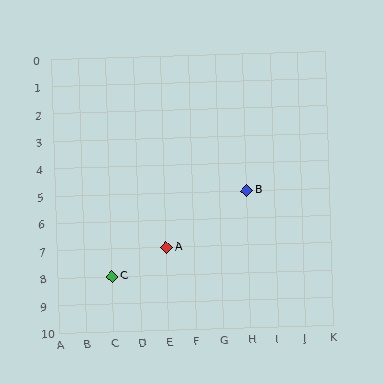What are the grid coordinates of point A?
Point A is at grid coordinates (E, 7).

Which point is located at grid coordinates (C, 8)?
Point C is at (C, 8).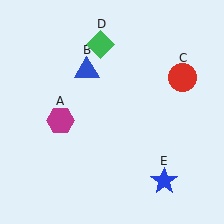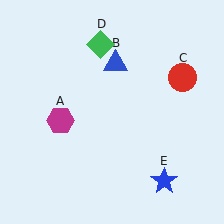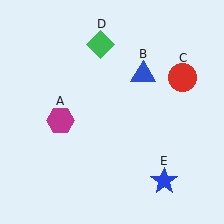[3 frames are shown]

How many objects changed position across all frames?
1 object changed position: blue triangle (object B).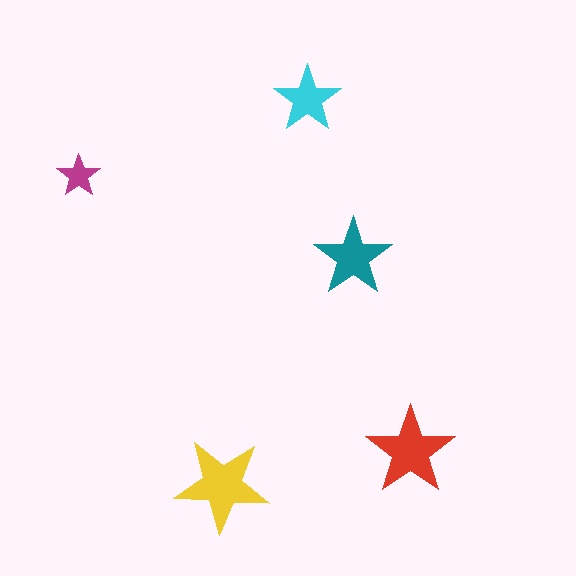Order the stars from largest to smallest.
the yellow one, the red one, the teal one, the cyan one, the magenta one.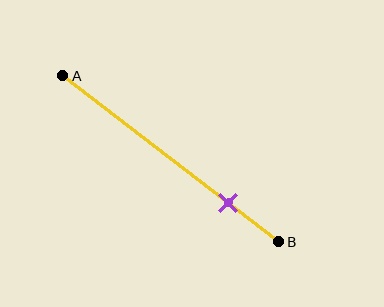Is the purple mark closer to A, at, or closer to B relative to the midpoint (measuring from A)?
The purple mark is closer to point B than the midpoint of segment AB.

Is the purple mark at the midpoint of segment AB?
No, the mark is at about 75% from A, not at the 50% midpoint.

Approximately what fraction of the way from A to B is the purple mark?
The purple mark is approximately 75% of the way from A to B.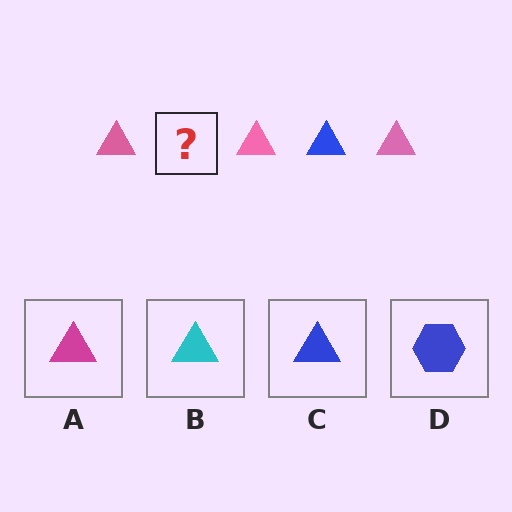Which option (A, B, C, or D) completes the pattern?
C.